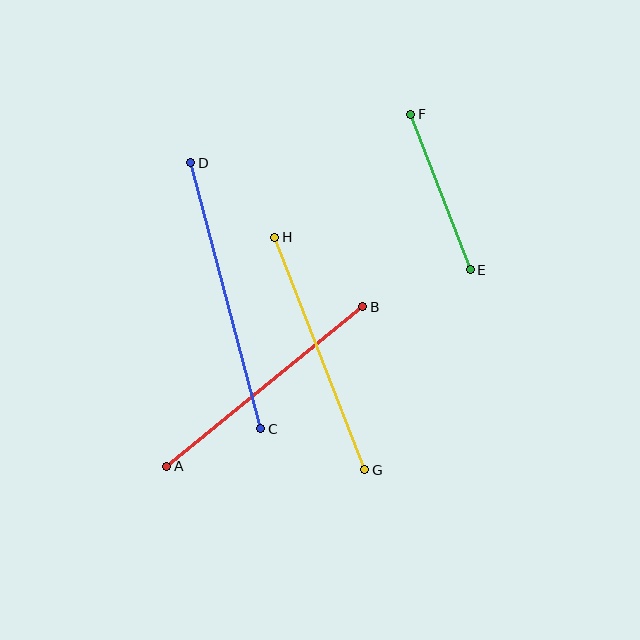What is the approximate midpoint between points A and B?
The midpoint is at approximately (265, 386) pixels.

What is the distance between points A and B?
The distance is approximately 253 pixels.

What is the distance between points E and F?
The distance is approximately 166 pixels.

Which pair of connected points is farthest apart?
Points C and D are farthest apart.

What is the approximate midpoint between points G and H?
The midpoint is at approximately (320, 353) pixels.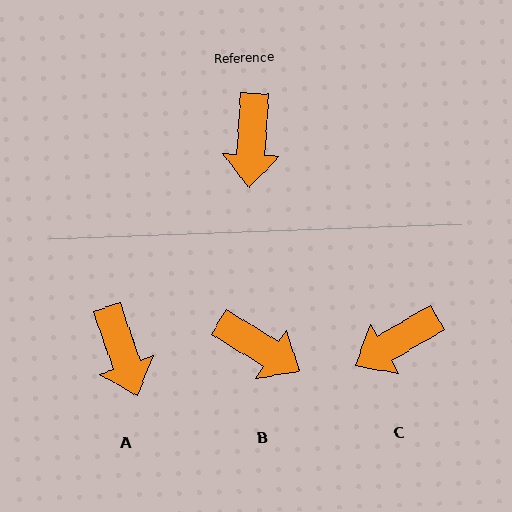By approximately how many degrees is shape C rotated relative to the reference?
Approximately 57 degrees clockwise.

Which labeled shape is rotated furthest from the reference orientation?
B, about 61 degrees away.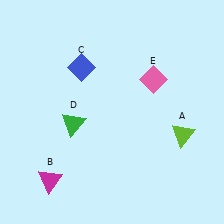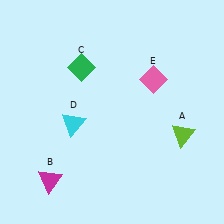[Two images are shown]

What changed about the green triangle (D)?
In Image 1, D is green. In Image 2, it changed to cyan.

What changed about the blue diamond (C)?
In Image 1, C is blue. In Image 2, it changed to green.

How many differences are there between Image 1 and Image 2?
There are 2 differences between the two images.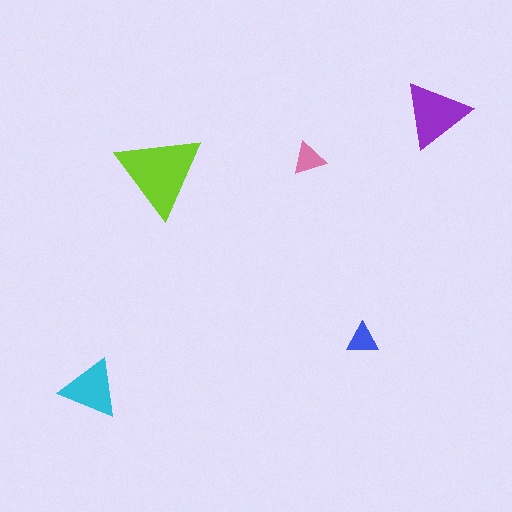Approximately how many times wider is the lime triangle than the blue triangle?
About 2.5 times wider.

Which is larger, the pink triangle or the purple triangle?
The purple one.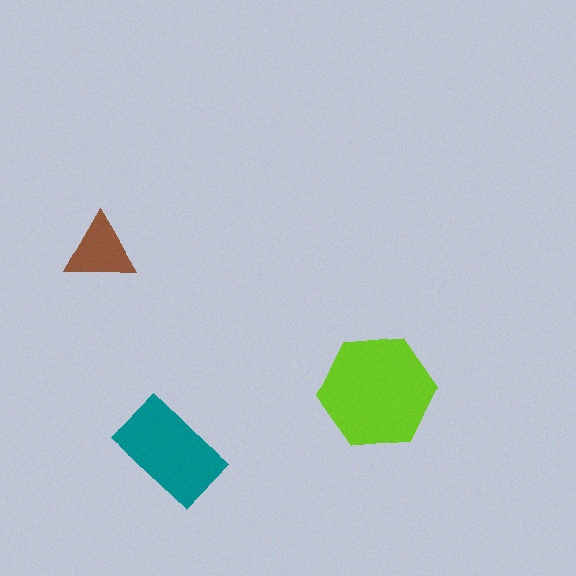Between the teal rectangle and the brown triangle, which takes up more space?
The teal rectangle.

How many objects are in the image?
There are 3 objects in the image.